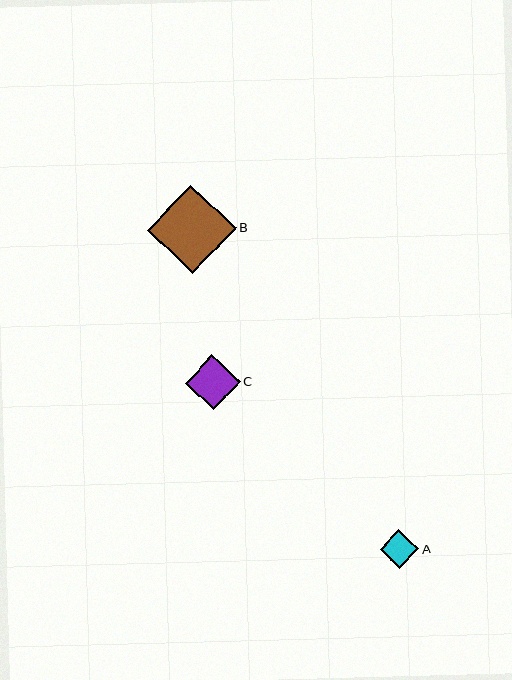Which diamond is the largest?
Diamond B is the largest with a size of approximately 89 pixels.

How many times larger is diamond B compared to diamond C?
Diamond B is approximately 1.6 times the size of diamond C.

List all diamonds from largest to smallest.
From largest to smallest: B, C, A.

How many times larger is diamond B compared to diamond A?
Diamond B is approximately 2.3 times the size of diamond A.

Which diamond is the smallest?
Diamond A is the smallest with a size of approximately 38 pixels.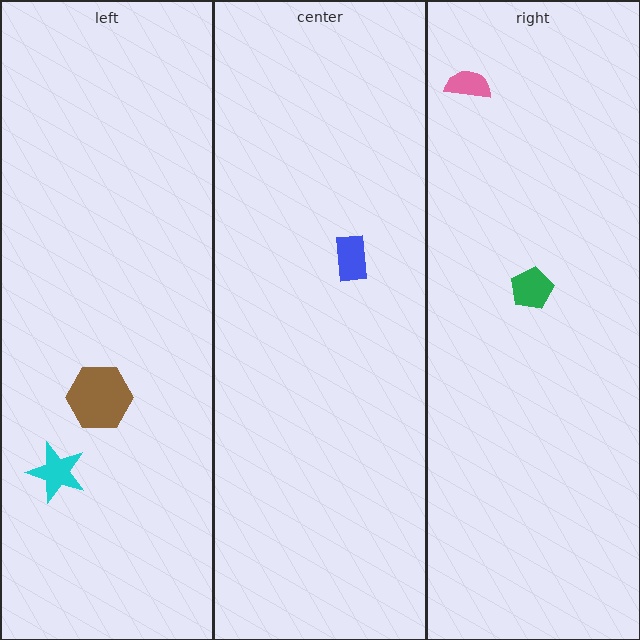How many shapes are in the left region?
2.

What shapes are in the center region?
The blue rectangle.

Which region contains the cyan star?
The left region.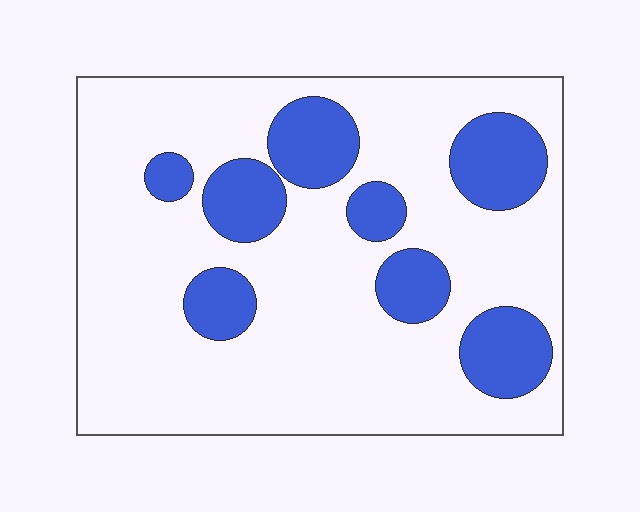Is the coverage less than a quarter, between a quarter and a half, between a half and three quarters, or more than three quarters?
Less than a quarter.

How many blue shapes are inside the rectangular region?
8.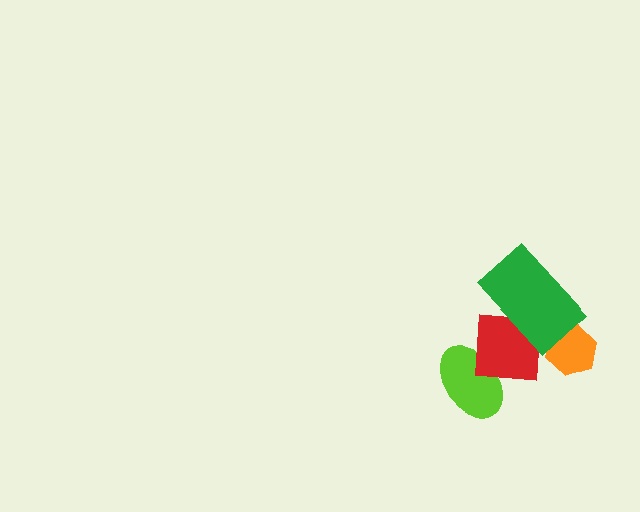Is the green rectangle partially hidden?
No, no other shape covers it.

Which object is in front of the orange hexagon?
The green rectangle is in front of the orange hexagon.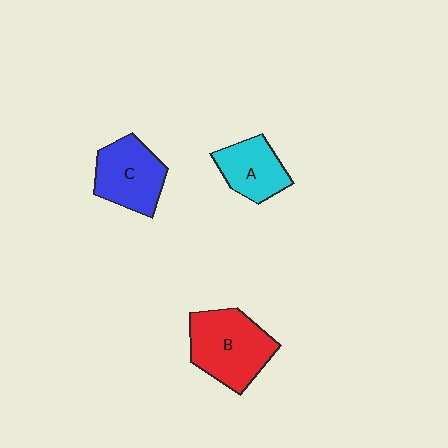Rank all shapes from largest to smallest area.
From largest to smallest: B (red), C (blue), A (cyan).